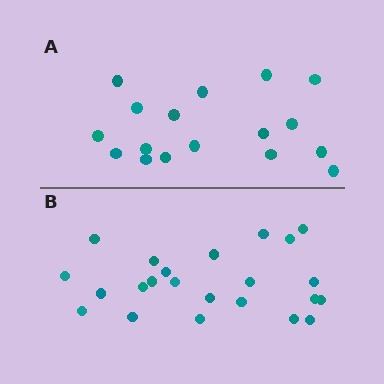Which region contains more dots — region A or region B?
Region B (the bottom region) has more dots.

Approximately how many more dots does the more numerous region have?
Region B has about 6 more dots than region A.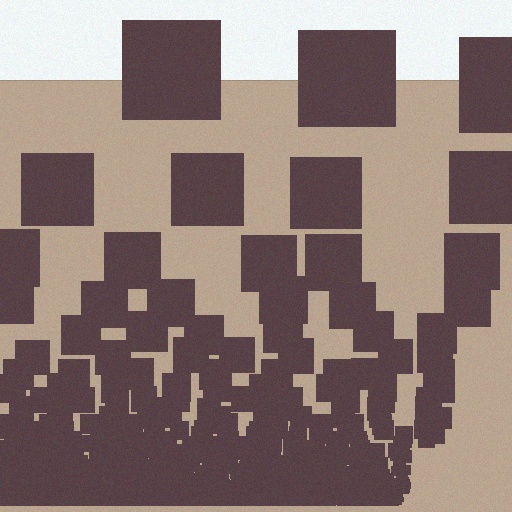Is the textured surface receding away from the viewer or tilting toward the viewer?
The surface appears to tilt toward the viewer. Texture elements get larger and sparser toward the top.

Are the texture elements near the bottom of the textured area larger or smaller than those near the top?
Smaller. The gradient is inverted — elements near the bottom are smaller and denser.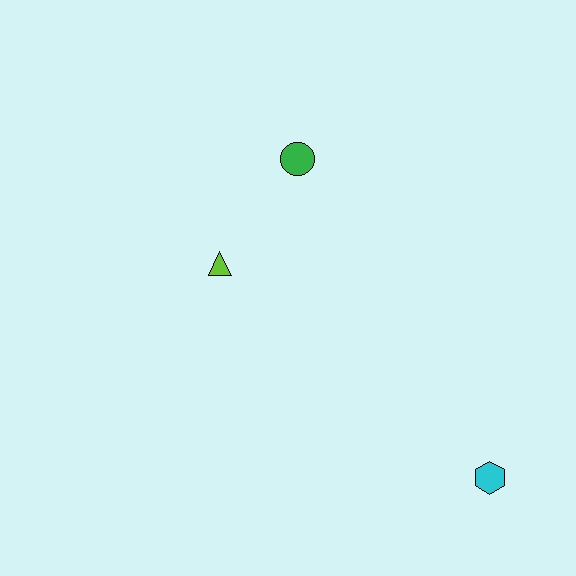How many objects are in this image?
There are 3 objects.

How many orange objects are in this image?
There are no orange objects.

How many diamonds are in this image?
There are no diamonds.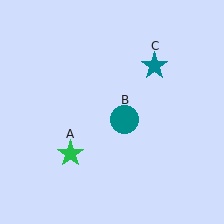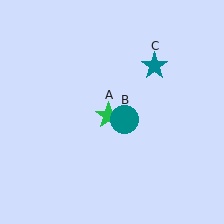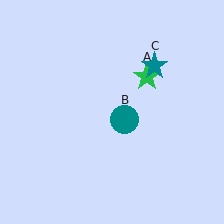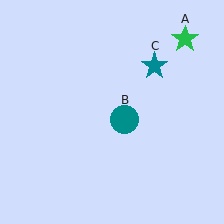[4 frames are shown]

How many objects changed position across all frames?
1 object changed position: green star (object A).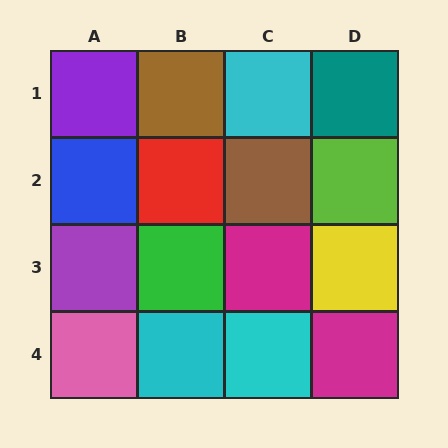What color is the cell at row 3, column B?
Green.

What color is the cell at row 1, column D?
Teal.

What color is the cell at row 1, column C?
Cyan.